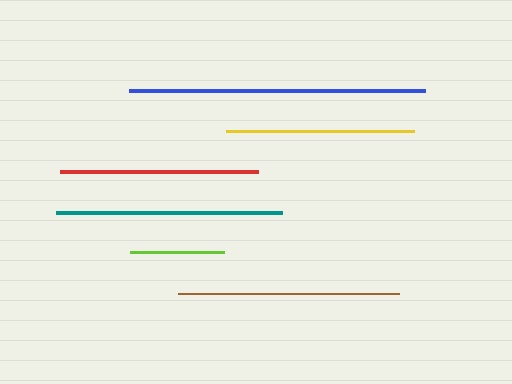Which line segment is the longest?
The blue line is the longest at approximately 297 pixels.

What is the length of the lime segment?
The lime segment is approximately 95 pixels long.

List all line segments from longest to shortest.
From longest to shortest: blue, teal, brown, red, yellow, lime.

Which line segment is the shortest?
The lime line is the shortest at approximately 95 pixels.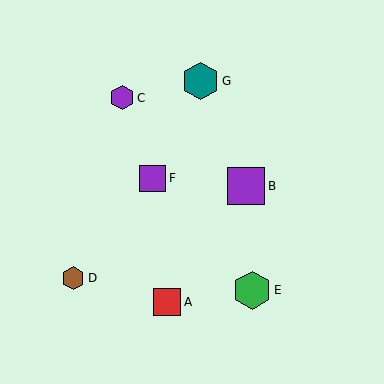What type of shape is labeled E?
Shape E is a green hexagon.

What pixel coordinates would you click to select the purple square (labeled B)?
Click at (246, 186) to select the purple square B.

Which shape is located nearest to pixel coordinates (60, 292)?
The brown hexagon (labeled D) at (73, 278) is nearest to that location.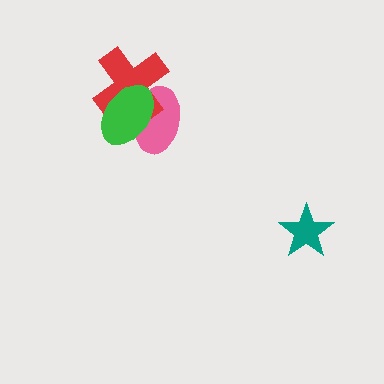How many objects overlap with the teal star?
0 objects overlap with the teal star.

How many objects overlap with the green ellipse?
2 objects overlap with the green ellipse.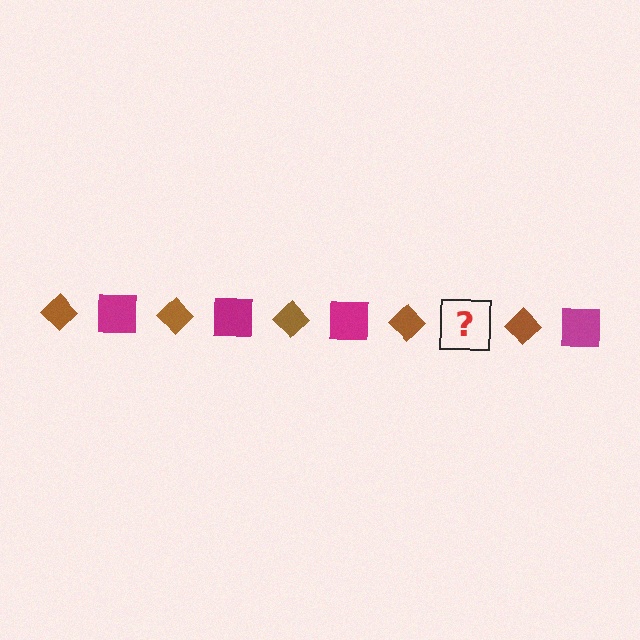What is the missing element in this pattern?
The missing element is a magenta square.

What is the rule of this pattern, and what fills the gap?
The rule is that the pattern alternates between brown diamond and magenta square. The gap should be filled with a magenta square.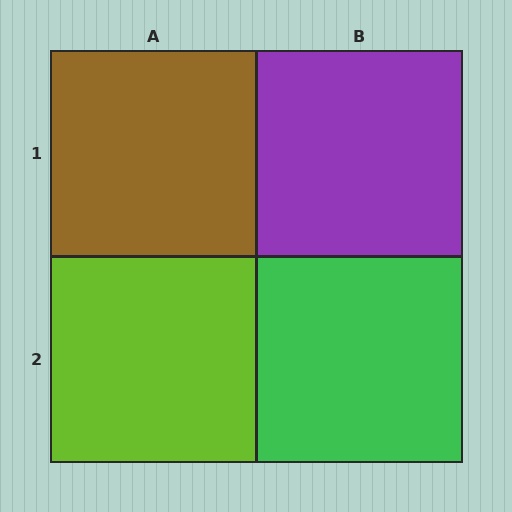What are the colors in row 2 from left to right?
Lime, green.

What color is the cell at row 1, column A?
Brown.